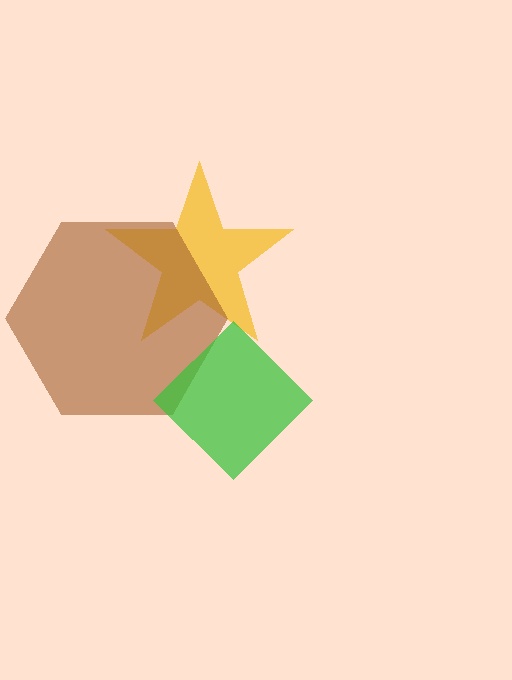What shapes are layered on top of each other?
The layered shapes are: a yellow star, a brown hexagon, a green diamond.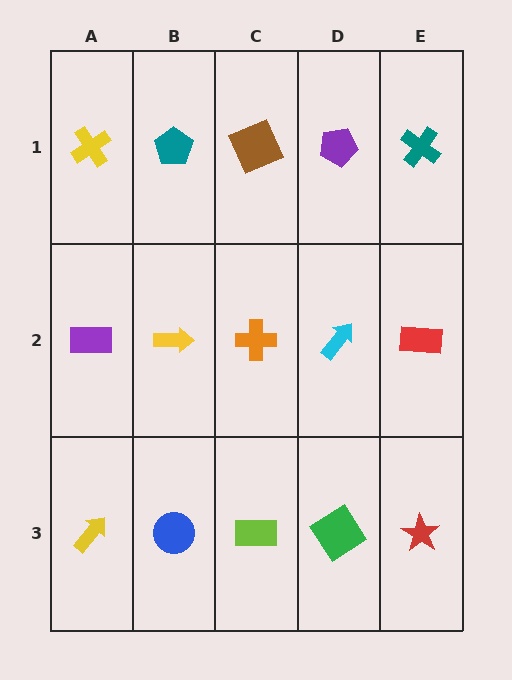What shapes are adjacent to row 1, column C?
An orange cross (row 2, column C), a teal pentagon (row 1, column B), a purple pentagon (row 1, column D).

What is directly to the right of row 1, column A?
A teal pentagon.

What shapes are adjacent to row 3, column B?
A yellow arrow (row 2, column B), a yellow arrow (row 3, column A), a lime rectangle (row 3, column C).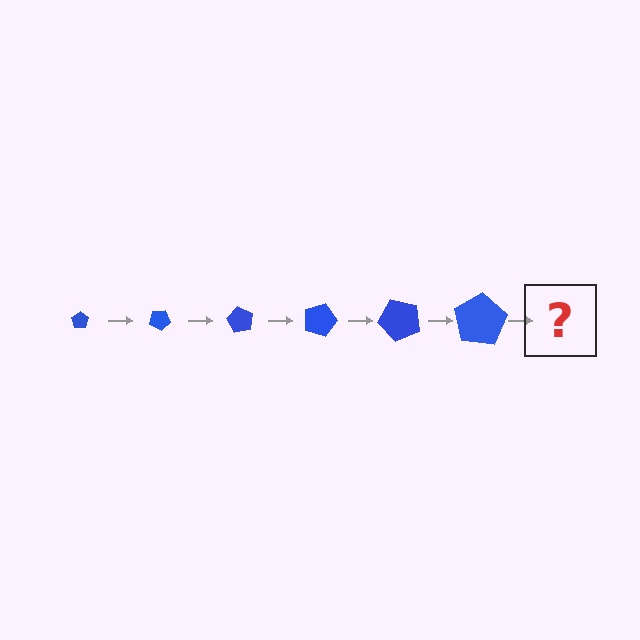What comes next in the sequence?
The next element should be a pentagon, larger than the previous one and rotated 180 degrees from the start.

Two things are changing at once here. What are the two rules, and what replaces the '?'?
The two rules are that the pentagon grows larger each step and it rotates 30 degrees each step. The '?' should be a pentagon, larger than the previous one and rotated 180 degrees from the start.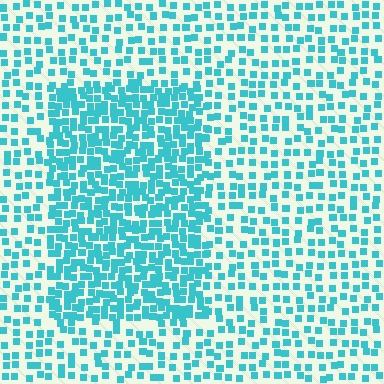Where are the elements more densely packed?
The elements are more densely packed inside the rectangle boundary.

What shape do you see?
I see a rectangle.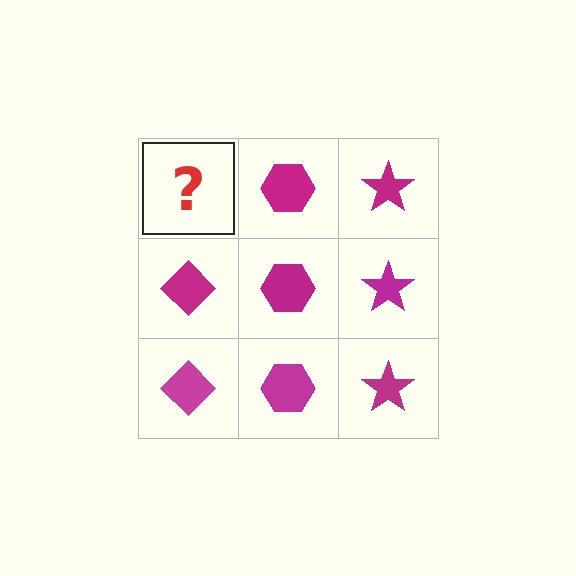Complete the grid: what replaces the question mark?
The question mark should be replaced with a magenta diamond.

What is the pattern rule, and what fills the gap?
The rule is that each column has a consistent shape. The gap should be filled with a magenta diamond.